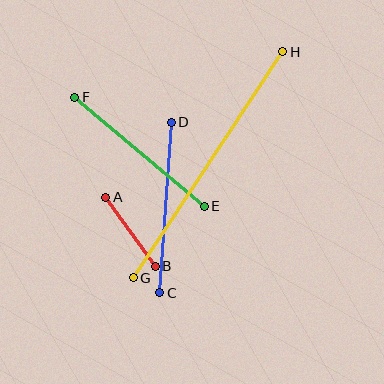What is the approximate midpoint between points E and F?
The midpoint is at approximately (140, 152) pixels.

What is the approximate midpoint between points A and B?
The midpoint is at approximately (130, 231) pixels.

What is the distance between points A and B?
The distance is approximately 85 pixels.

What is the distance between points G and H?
The distance is approximately 271 pixels.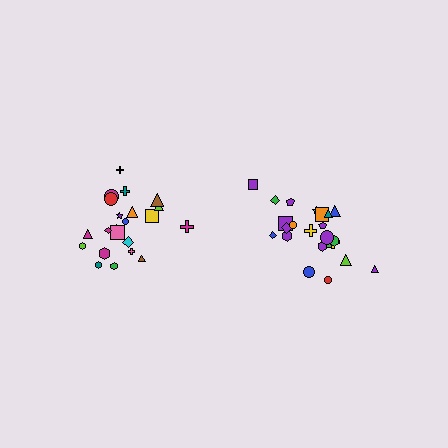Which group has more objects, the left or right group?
The right group.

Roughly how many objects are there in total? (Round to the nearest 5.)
Roughly 45 objects in total.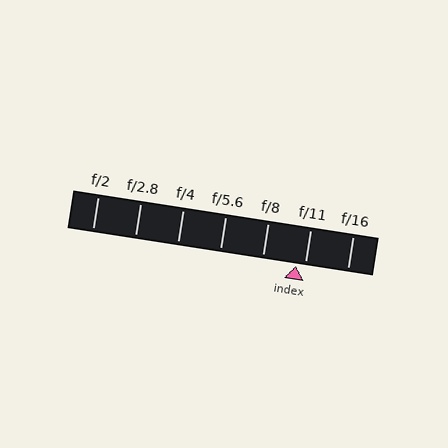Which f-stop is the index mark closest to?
The index mark is closest to f/11.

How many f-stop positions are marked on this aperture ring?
There are 7 f-stop positions marked.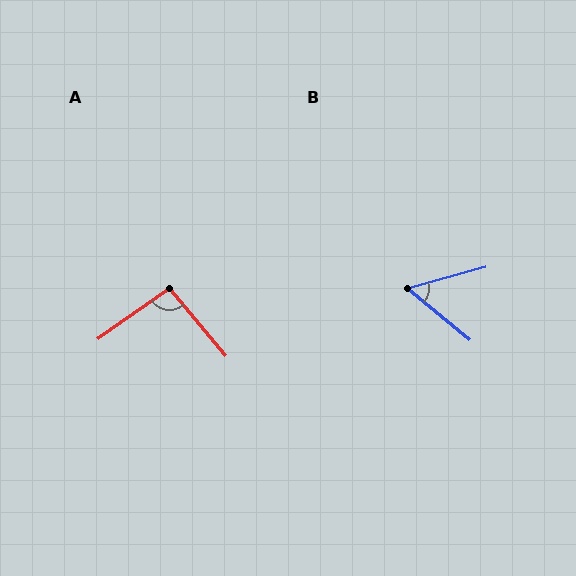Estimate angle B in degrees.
Approximately 55 degrees.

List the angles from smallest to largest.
B (55°), A (95°).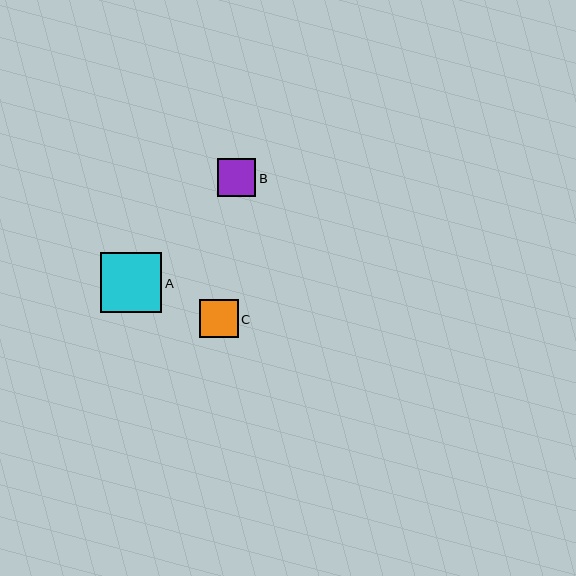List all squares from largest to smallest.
From largest to smallest: A, C, B.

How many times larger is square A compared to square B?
Square A is approximately 1.6 times the size of square B.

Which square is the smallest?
Square B is the smallest with a size of approximately 38 pixels.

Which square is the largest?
Square A is the largest with a size of approximately 61 pixels.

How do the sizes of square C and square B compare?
Square C and square B are approximately the same size.